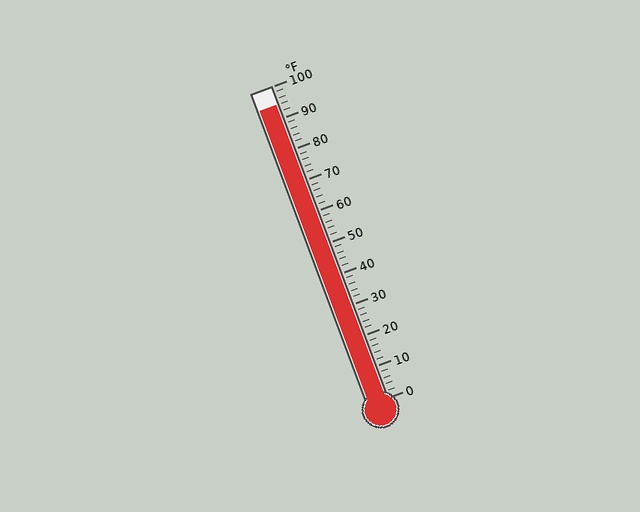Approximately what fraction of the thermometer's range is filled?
The thermometer is filled to approximately 95% of its range.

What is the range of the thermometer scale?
The thermometer scale ranges from 0°F to 100°F.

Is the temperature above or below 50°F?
The temperature is above 50°F.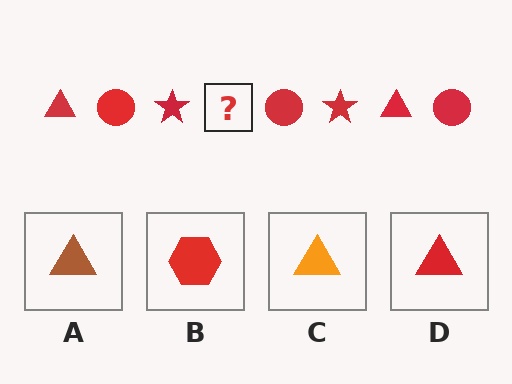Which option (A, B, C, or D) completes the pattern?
D.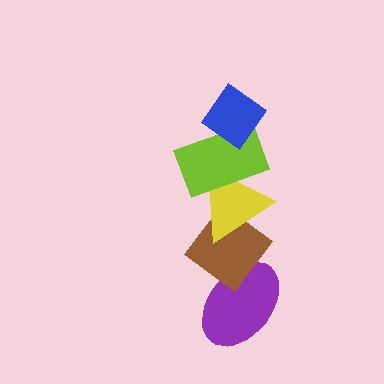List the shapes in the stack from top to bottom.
From top to bottom: the blue diamond, the lime rectangle, the yellow triangle, the brown diamond, the purple ellipse.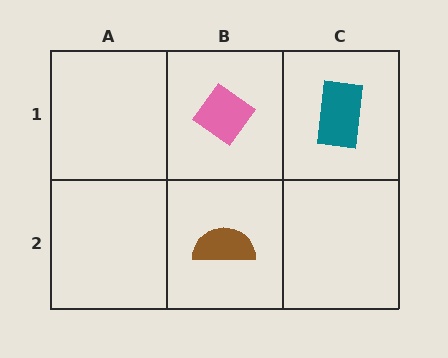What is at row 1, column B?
A pink diamond.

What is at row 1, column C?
A teal rectangle.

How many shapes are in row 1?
2 shapes.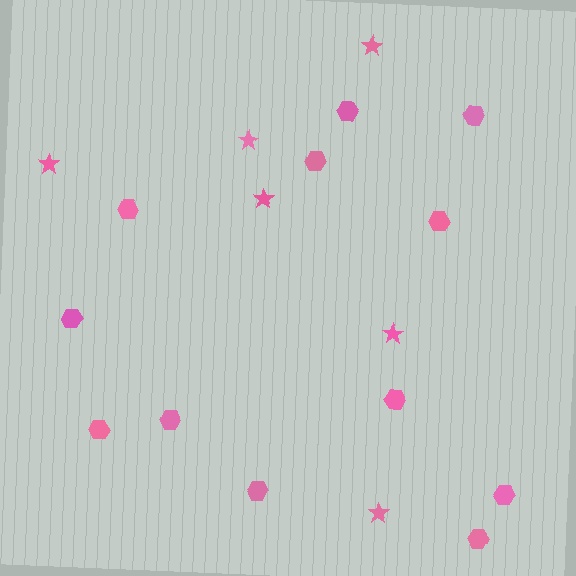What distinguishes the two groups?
There are 2 groups: one group of stars (6) and one group of hexagons (12).